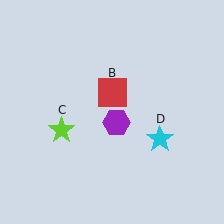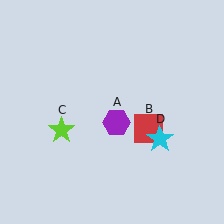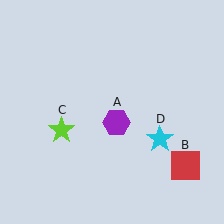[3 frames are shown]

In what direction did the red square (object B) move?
The red square (object B) moved down and to the right.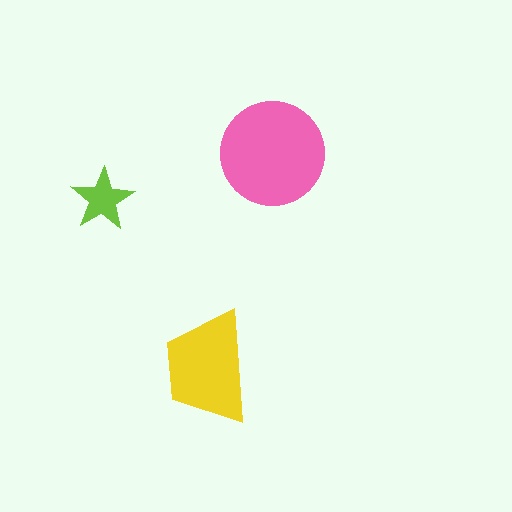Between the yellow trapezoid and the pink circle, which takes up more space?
The pink circle.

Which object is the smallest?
The lime star.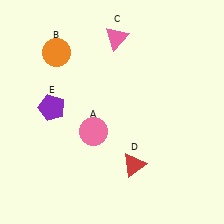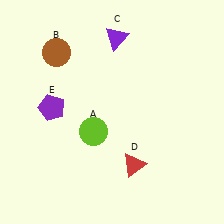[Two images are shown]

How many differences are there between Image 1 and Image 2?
There are 3 differences between the two images.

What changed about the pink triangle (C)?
In Image 1, C is pink. In Image 2, it changed to purple.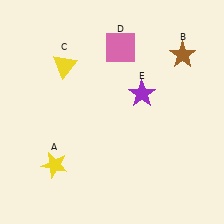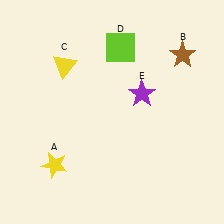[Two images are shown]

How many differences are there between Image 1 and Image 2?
There is 1 difference between the two images.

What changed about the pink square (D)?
In Image 1, D is pink. In Image 2, it changed to lime.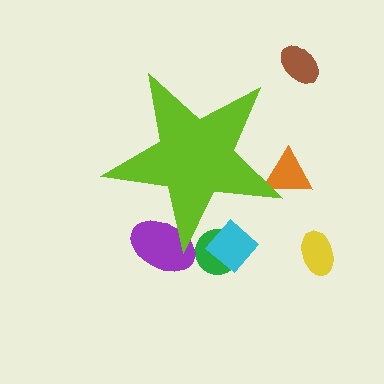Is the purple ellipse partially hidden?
Yes, the purple ellipse is partially hidden behind the lime star.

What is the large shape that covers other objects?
A lime star.